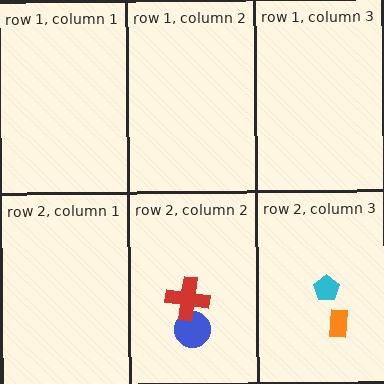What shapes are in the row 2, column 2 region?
The blue circle, the red cross.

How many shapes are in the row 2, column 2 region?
2.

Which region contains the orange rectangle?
The row 2, column 3 region.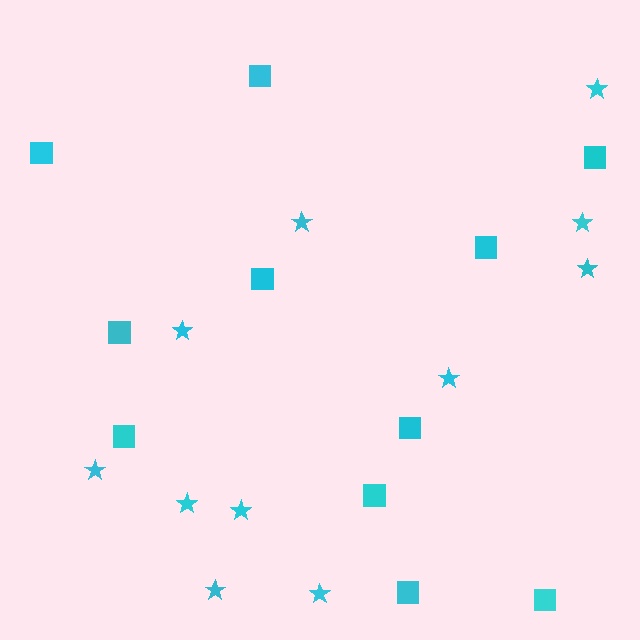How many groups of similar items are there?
There are 2 groups: one group of squares (11) and one group of stars (11).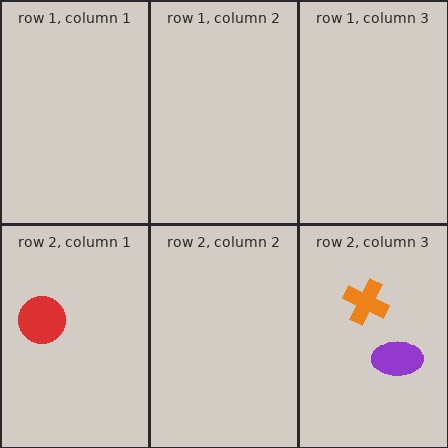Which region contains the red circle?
The row 2, column 1 region.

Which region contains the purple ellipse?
The row 2, column 3 region.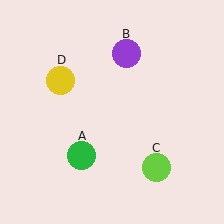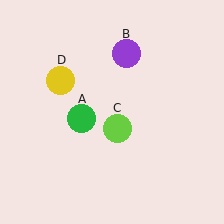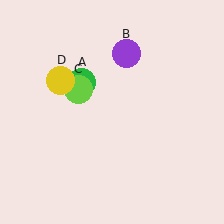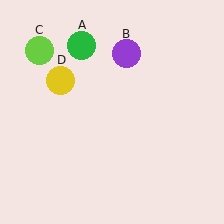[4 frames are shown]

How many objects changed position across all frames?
2 objects changed position: green circle (object A), lime circle (object C).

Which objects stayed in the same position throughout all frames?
Purple circle (object B) and yellow circle (object D) remained stationary.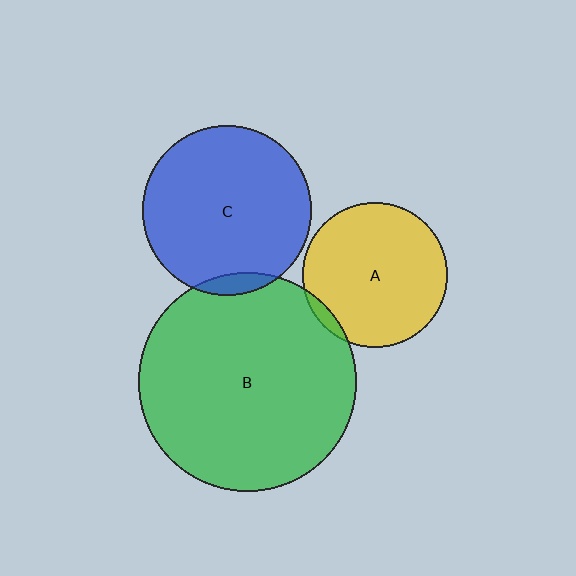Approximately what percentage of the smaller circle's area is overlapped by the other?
Approximately 5%.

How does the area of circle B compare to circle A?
Approximately 2.3 times.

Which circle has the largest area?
Circle B (green).